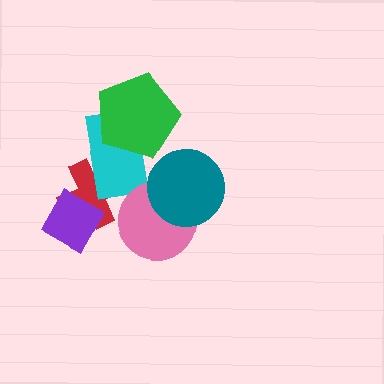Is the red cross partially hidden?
Yes, it is partially covered by another shape.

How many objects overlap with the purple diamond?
1 object overlaps with the purple diamond.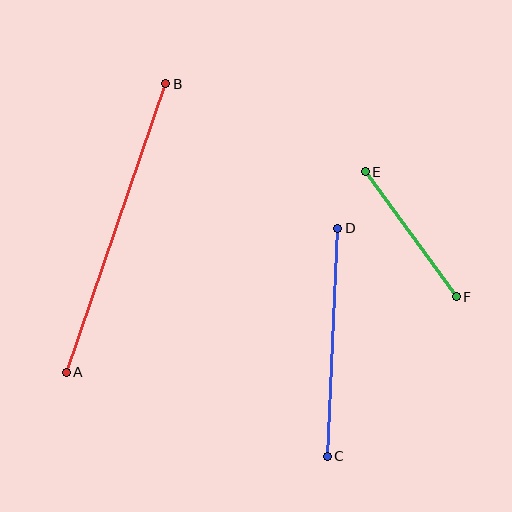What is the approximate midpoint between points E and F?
The midpoint is at approximately (411, 234) pixels.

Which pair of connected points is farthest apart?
Points A and B are farthest apart.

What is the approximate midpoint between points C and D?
The midpoint is at approximately (333, 342) pixels.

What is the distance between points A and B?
The distance is approximately 305 pixels.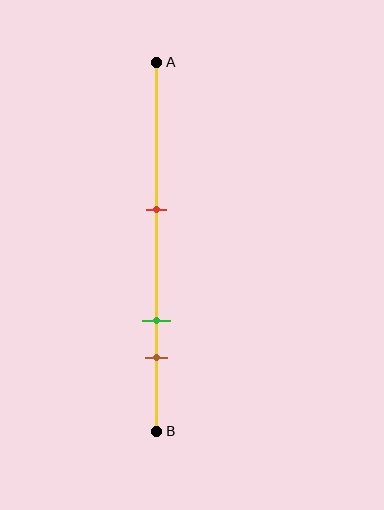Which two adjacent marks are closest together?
The green and brown marks are the closest adjacent pair.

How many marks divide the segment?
There are 3 marks dividing the segment.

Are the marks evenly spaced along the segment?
No, the marks are not evenly spaced.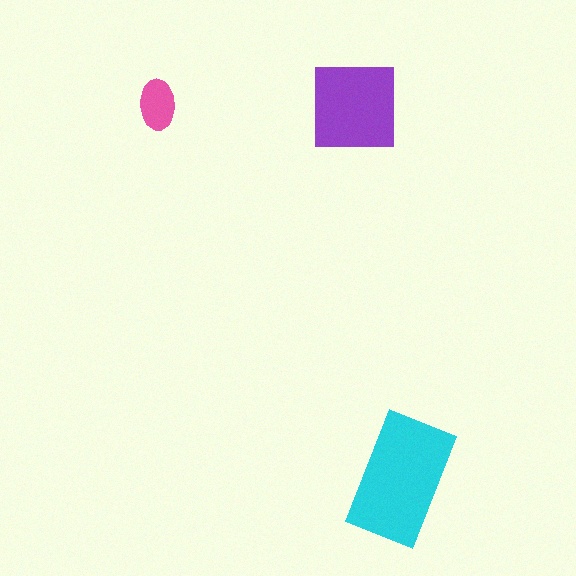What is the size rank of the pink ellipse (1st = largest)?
3rd.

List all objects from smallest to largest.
The pink ellipse, the purple square, the cyan rectangle.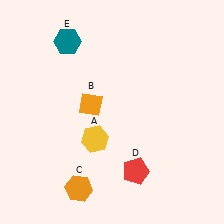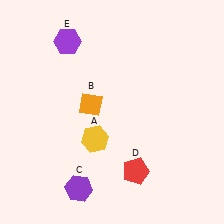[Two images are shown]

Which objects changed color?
C changed from orange to purple. E changed from teal to purple.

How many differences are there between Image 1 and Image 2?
There are 2 differences between the two images.